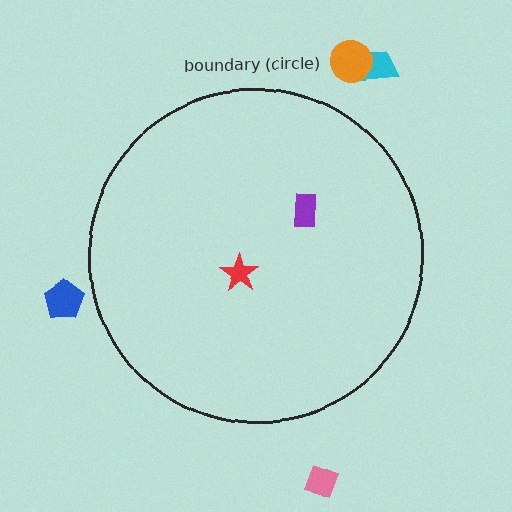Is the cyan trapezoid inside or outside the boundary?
Outside.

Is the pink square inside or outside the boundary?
Outside.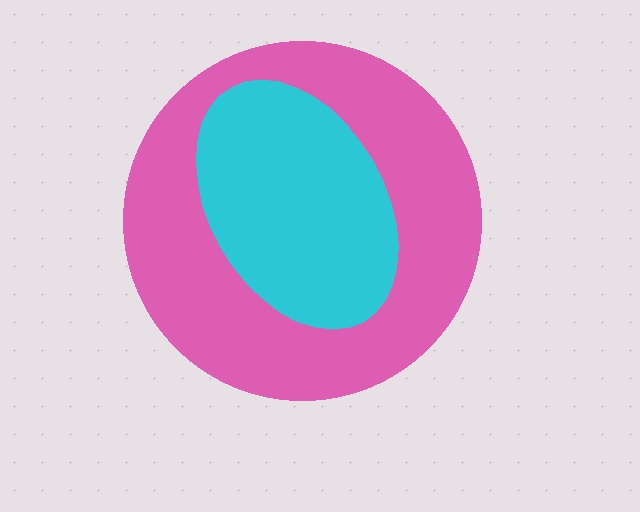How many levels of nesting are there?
2.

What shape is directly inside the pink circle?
The cyan ellipse.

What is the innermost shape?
The cyan ellipse.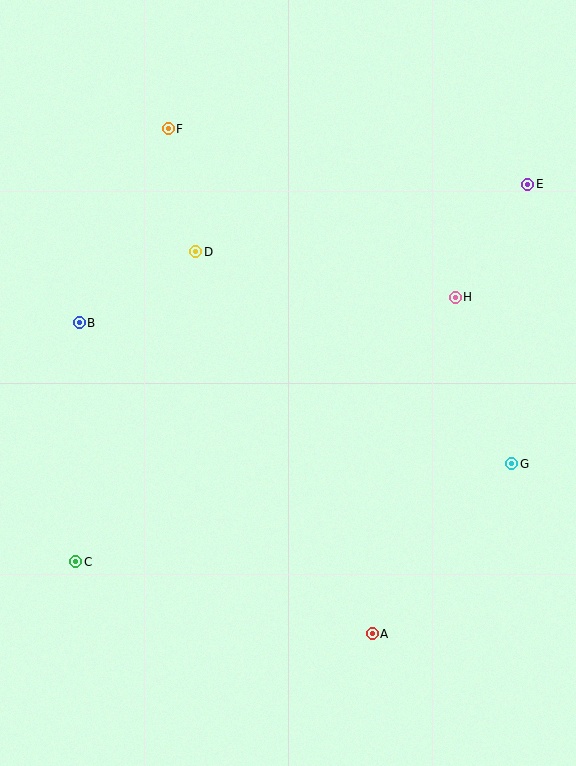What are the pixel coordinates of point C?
Point C is at (76, 562).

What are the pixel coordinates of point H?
Point H is at (455, 297).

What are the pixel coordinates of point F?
Point F is at (168, 129).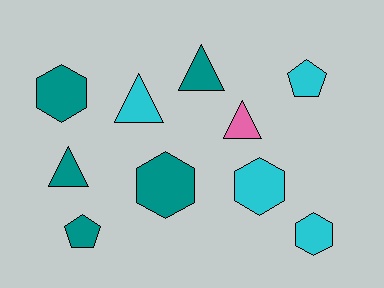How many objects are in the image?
There are 10 objects.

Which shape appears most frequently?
Hexagon, with 4 objects.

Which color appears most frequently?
Teal, with 5 objects.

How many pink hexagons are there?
There are no pink hexagons.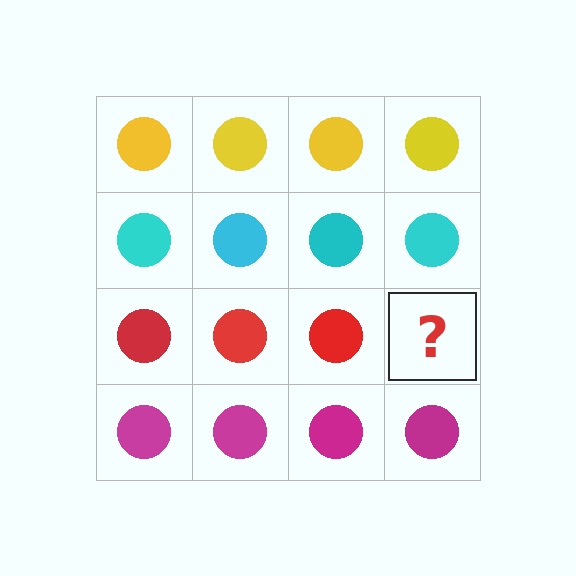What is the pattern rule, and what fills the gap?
The rule is that each row has a consistent color. The gap should be filled with a red circle.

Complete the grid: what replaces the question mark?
The question mark should be replaced with a red circle.